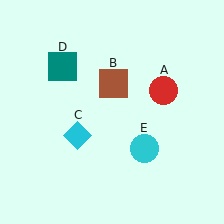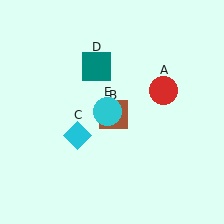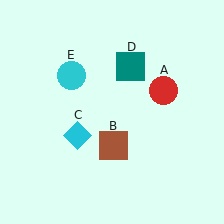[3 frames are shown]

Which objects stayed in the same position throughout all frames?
Red circle (object A) and cyan diamond (object C) remained stationary.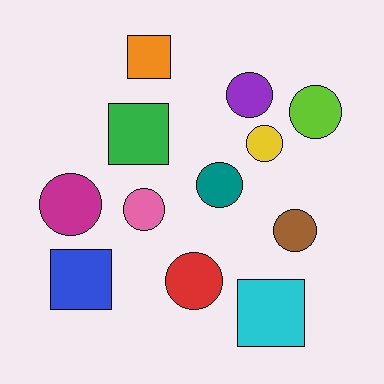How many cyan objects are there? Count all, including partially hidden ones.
There is 1 cyan object.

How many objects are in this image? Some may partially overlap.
There are 12 objects.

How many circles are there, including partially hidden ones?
There are 8 circles.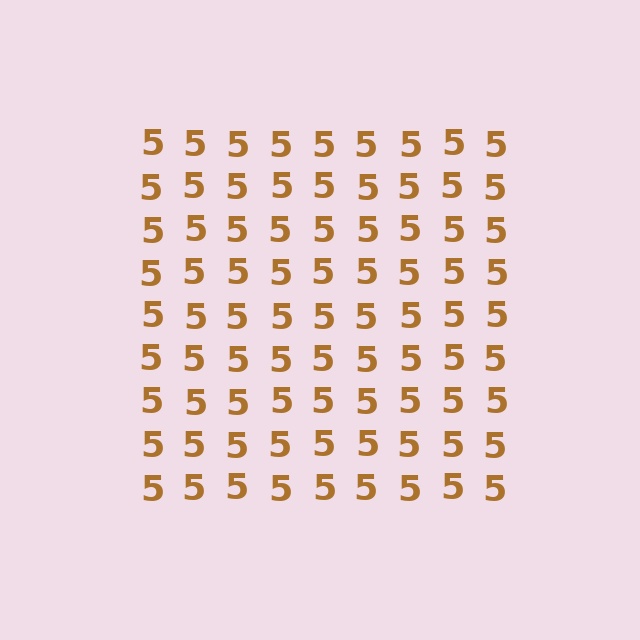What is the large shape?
The large shape is a square.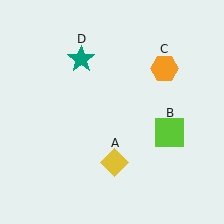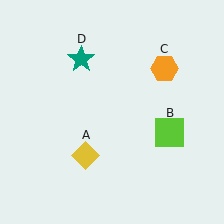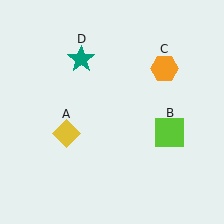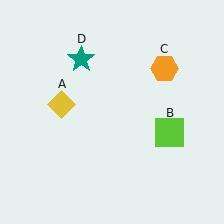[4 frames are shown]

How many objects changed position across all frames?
1 object changed position: yellow diamond (object A).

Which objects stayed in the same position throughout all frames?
Lime square (object B) and orange hexagon (object C) and teal star (object D) remained stationary.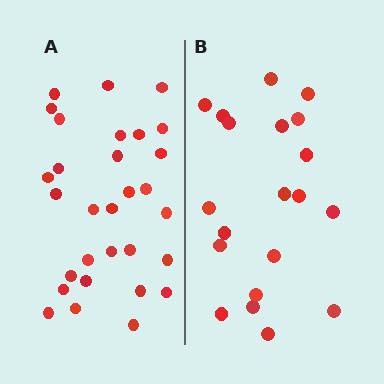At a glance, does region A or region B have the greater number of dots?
Region A (the left region) has more dots.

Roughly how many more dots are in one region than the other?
Region A has roughly 10 or so more dots than region B.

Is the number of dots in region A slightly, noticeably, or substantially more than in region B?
Region A has substantially more. The ratio is roughly 1.5 to 1.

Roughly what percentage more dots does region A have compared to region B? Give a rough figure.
About 50% more.